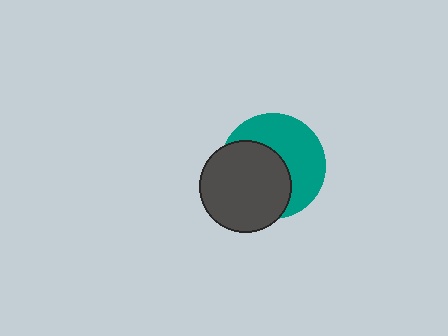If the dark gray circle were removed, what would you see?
You would see the complete teal circle.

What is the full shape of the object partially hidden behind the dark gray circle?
The partially hidden object is a teal circle.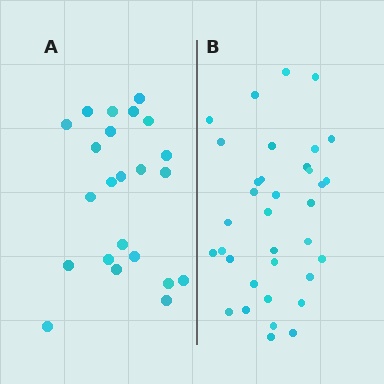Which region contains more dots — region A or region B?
Region B (the right region) has more dots.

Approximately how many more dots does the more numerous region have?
Region B has roughly 12 or so more dots than region A.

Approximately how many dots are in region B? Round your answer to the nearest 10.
About 40 dots. (The exact count is 35, which rounds to 40.)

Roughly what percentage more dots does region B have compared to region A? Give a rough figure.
About 50% more.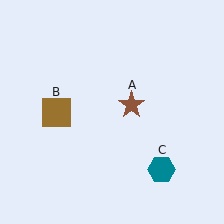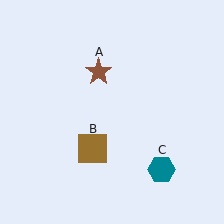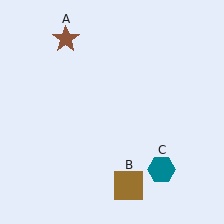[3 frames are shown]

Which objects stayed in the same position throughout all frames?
Teal hexagon (object C) remained stationary.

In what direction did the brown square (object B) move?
The brown square (object B) moved down and to the right.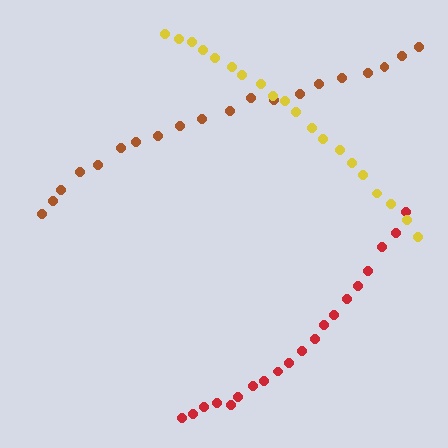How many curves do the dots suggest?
There are 3 distinct paths.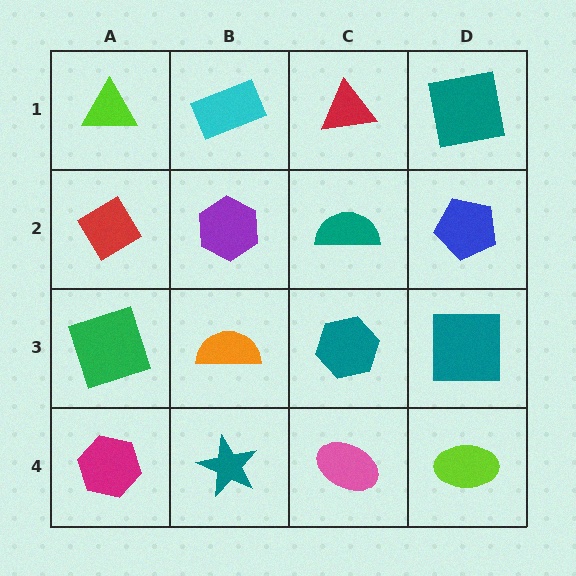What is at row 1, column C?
A red triangle.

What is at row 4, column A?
A magenta hexagon.